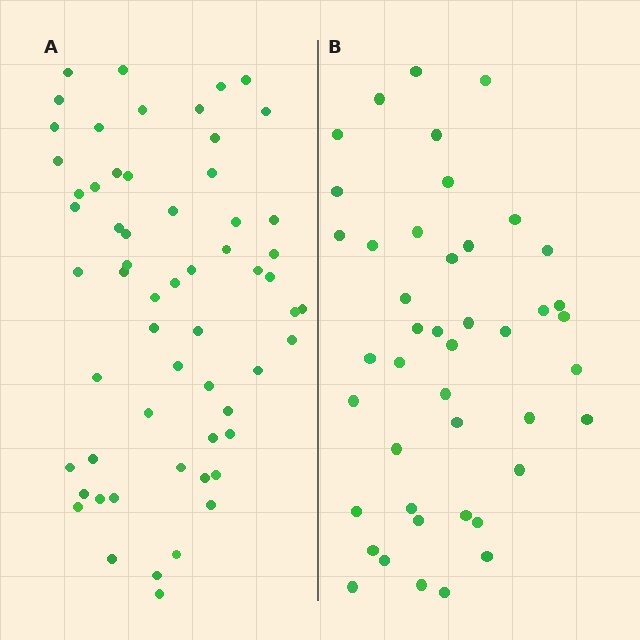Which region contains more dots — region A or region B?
Region A (the left region) has more dots.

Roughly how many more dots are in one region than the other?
Region A has approximately 15 more dots than region B.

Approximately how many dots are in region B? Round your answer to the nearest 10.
About 40 dots. (The exact count is 44, which rounds to 40.)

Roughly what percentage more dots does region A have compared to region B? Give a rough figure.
About 35% more.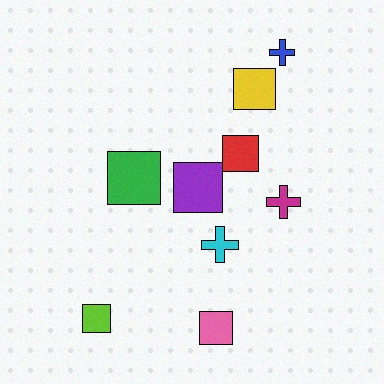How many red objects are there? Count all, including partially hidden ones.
There is 1 red object.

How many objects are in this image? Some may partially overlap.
There are 9 objects.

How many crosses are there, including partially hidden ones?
There are 3 crosses.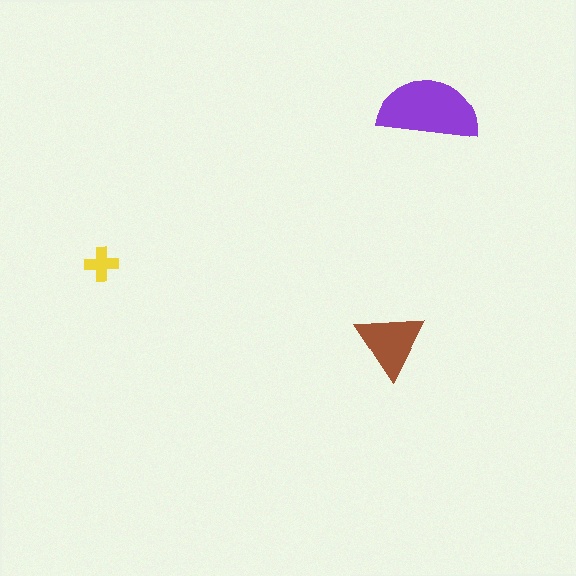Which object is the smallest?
The yellow cross.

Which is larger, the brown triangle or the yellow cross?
The brown triangle.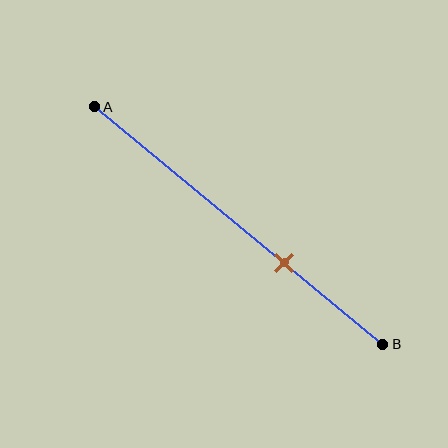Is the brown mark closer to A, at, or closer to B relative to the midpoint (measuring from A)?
The brown mark is closer to point B than the midpoint of segment AB.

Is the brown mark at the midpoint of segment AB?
No, the mark is at about 65% from A, not at the 50% midpoint.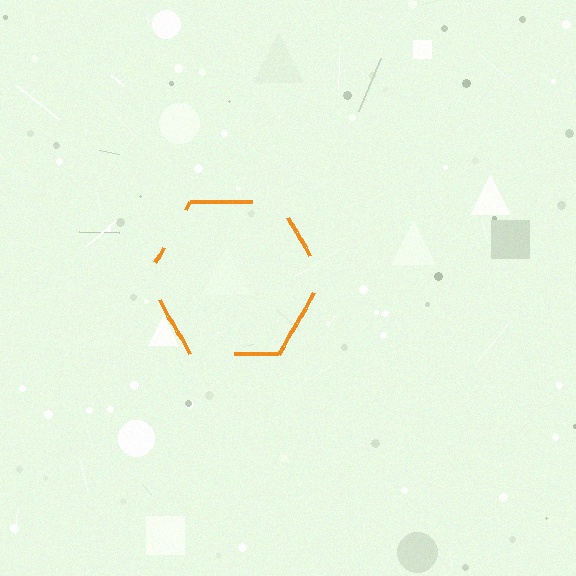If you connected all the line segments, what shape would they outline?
They would outline a hexagon.